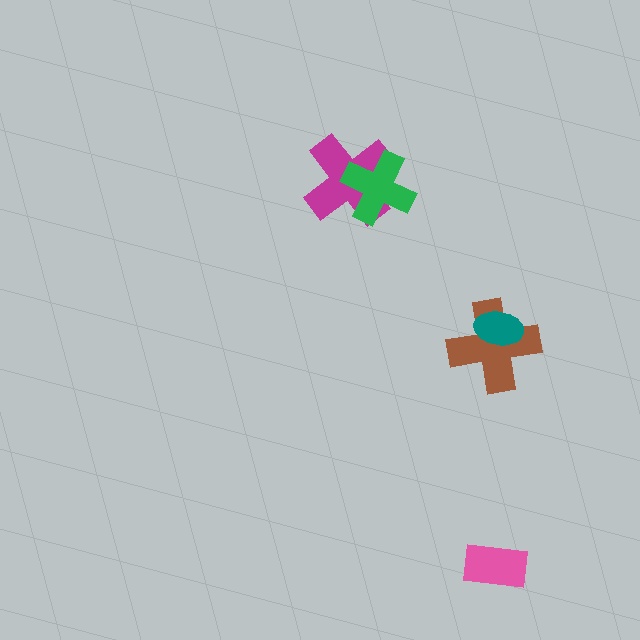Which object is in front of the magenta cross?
The green cross is in front of the magenta cross.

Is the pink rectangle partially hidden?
No, no other shape covers it.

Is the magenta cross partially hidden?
Yes, it is partially covered by another shape.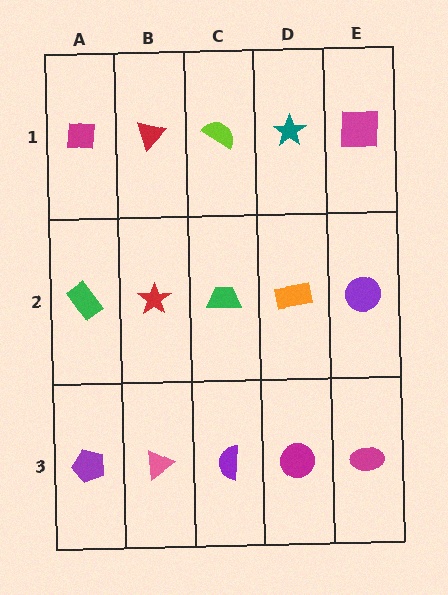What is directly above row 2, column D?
A teal star.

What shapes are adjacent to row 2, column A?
A magenta square (row 1, column A), a purple pentagon (row 3, column A), a red star (row 2, column B).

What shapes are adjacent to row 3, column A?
A green rectangle (row 2, column A), a pink triangle (row 3, column B).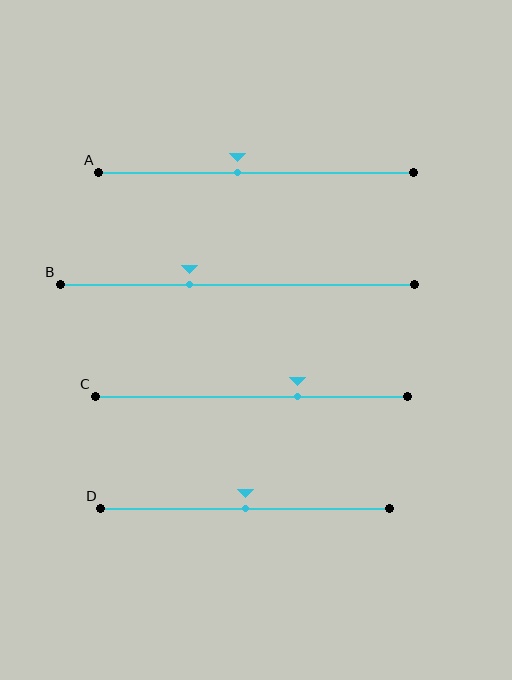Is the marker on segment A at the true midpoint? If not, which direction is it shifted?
No, the marker on segment A is shifted to the left by about 6% of the segment length.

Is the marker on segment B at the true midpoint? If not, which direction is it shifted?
No, the marker on segment B is shifted to the left by about 13% of the segment length.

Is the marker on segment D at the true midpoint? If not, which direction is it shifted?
Yes, the marker on segment D is at the true midpoint.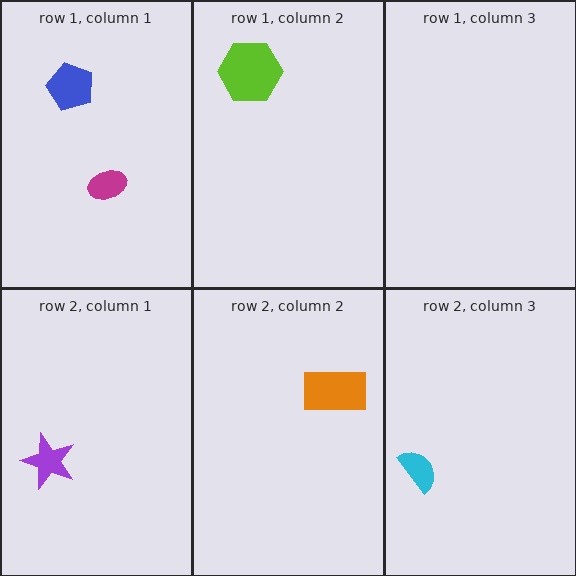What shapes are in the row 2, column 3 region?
The cyan semicircle.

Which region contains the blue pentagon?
The row 1, column 1 region.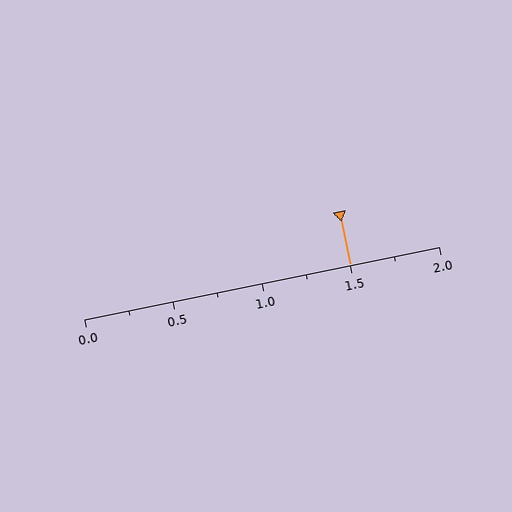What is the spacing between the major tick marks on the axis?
The major ticks are spaced 0.5 apart.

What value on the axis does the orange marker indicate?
The marker indicates approximately 1.5.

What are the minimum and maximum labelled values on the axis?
The axis runs from 0.0 to 2.0.